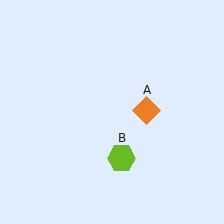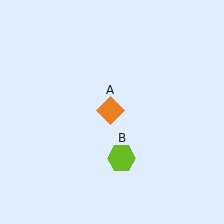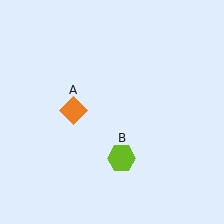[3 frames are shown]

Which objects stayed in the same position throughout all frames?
Lime hexagon (object B) remained stationary.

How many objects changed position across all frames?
1 object changed position: orange diamond (object A).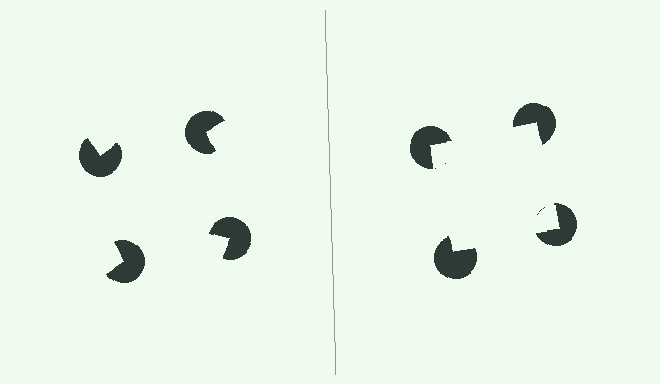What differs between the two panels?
The pac-man discs are positioned identically on both sides; only the wedge orientations differ. On the right they align to a square; on the left they are misaligned.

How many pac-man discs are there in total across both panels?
8 — 4 on each side.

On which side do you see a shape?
An illusory square appears on the right side. On the left side the wedge cuts are rotated, so no coherent shape forms.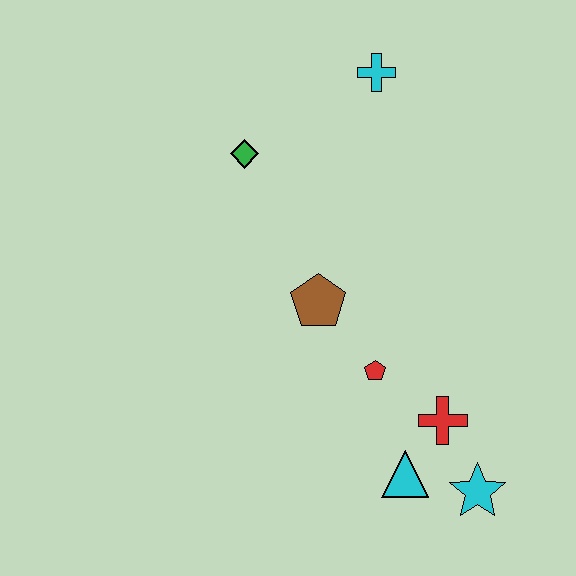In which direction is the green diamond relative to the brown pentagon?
The green diamond is above the brown pentagon.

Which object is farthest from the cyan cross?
The cyan star is farthest from the cyan cross.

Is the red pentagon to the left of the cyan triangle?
Yes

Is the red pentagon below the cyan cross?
Yes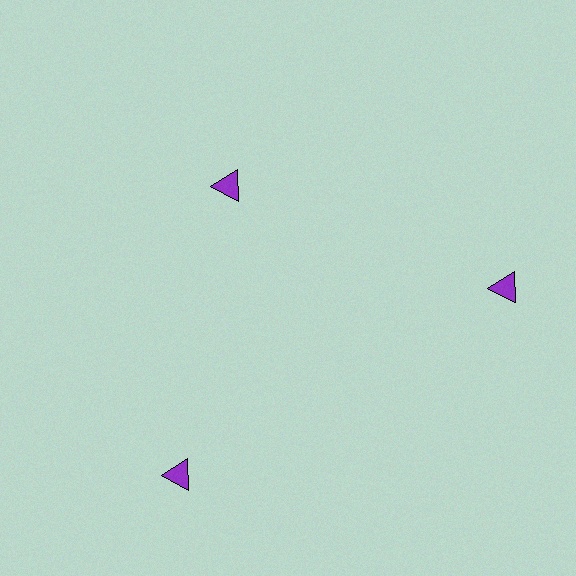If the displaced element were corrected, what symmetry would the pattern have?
It would have 3-fold rotational symmetry — the pattern would map onto itself every 120 degrees.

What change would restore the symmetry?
The symmetry would be restored by moving it outward, back onto the ring so that all 3 triangles sit at equal angles and equal distance from the center.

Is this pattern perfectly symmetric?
No. The 3 purple triangles are arranged in a ring, but one element near the 11 o'clock position is pulled inward toward the center, breaking the 3-fold rotational symmetry.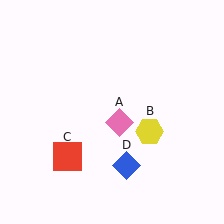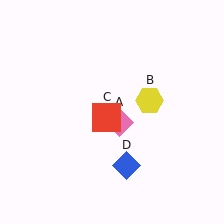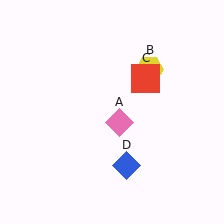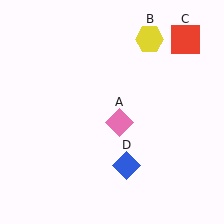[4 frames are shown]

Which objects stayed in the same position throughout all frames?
Pink diamond (object A) and blue diamond (object D) remained stationary.